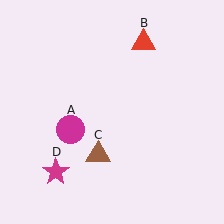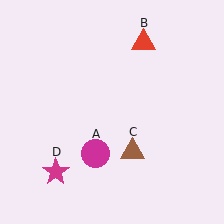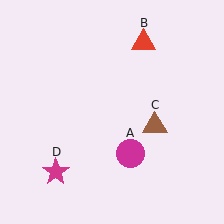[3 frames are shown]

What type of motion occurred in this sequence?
The magenta circle (object A), brown triangle (object C) rotated counterclockwise around the center of the scene.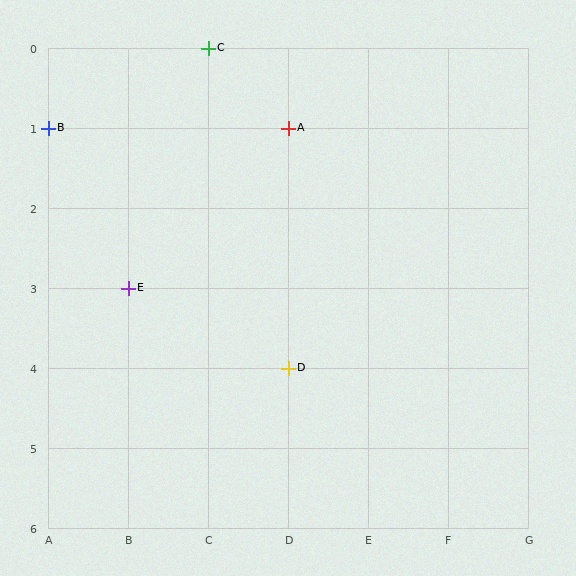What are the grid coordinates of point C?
Point C is at grid coordinates (C, 0).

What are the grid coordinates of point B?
Point B is at grid coordinates (A, 1).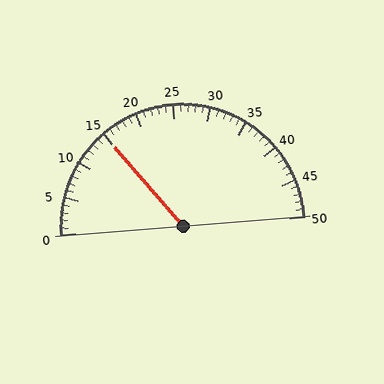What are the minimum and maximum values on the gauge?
The gauge ranges from 0 to 50.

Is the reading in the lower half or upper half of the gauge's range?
The reading is in the lower half of the range (0 to 50).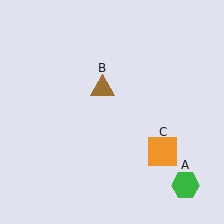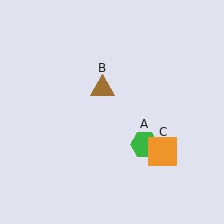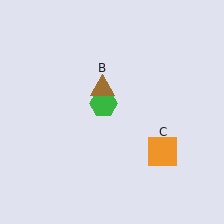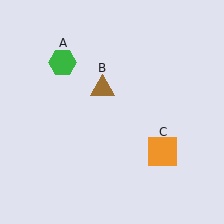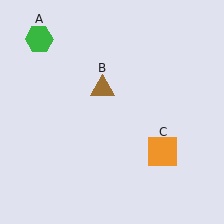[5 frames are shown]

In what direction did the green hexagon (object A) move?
The green hexagon (object A) moved up and to the left.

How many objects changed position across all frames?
1 object changed position: green hexagon (object A).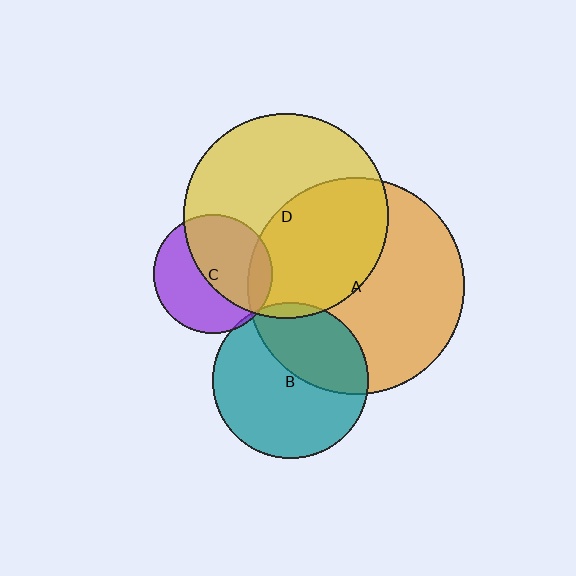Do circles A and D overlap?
Yes.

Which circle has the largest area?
Circle A (orange).